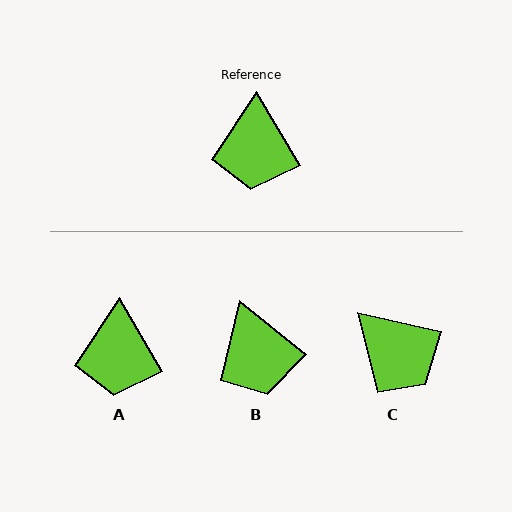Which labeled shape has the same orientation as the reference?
A.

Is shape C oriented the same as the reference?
No, it is off by about 47 degrees.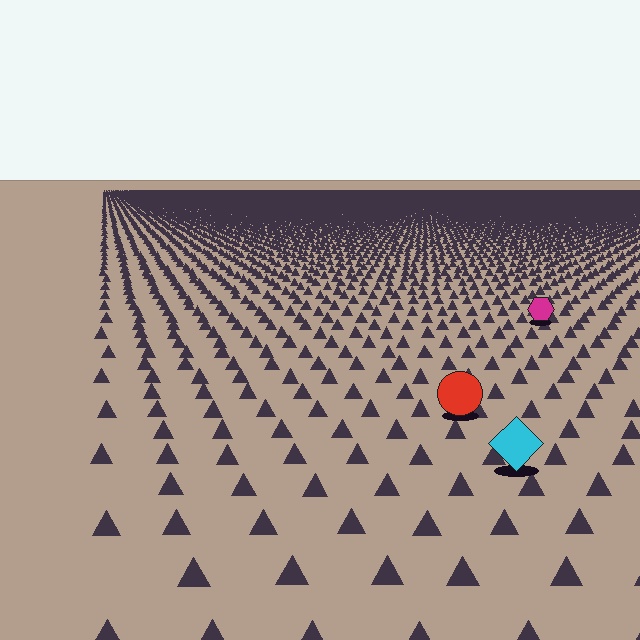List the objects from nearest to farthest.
From nearest to farthest: the cyan diamond, the red circle, the magenta hexagon.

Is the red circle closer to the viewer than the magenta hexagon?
Yes. The red circle is closer — you can tell from the texture gradient: the ground texture is coarser near it.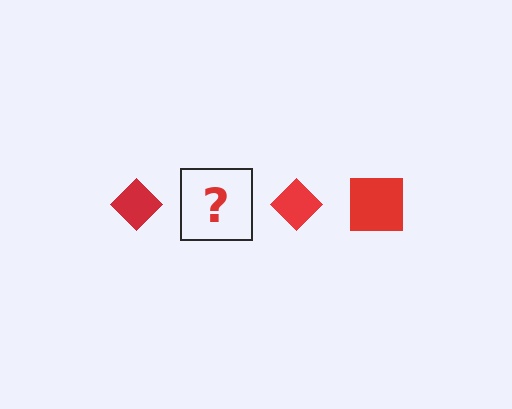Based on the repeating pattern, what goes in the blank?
The blank should be a red square.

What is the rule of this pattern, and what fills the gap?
The rule is that the pattern cycles through diamond, square shapes in red. The gap should be filled with a red square.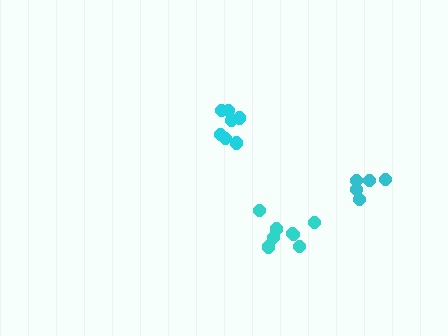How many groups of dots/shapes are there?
There are 3 groups.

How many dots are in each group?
Group 1: 5 dots, Group 2: 7 dots, Group 3: 8 dots (20 total).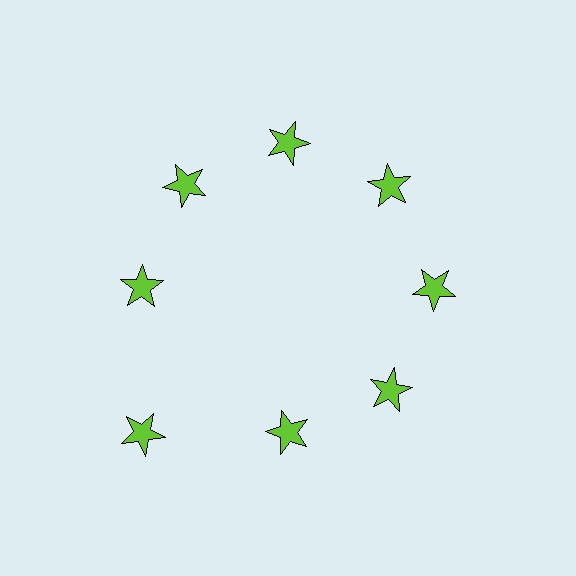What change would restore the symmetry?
The symmetry would be restored by moving it inward, back onto the ring so that all 8 stars sit at equal angles and equal distance from the center.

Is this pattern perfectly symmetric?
No. The 8 lime stars are arranged in a ring, but one element near the 8 o'clock position is pushed outward from the center, breaking the 8-fold rotational symmetry.